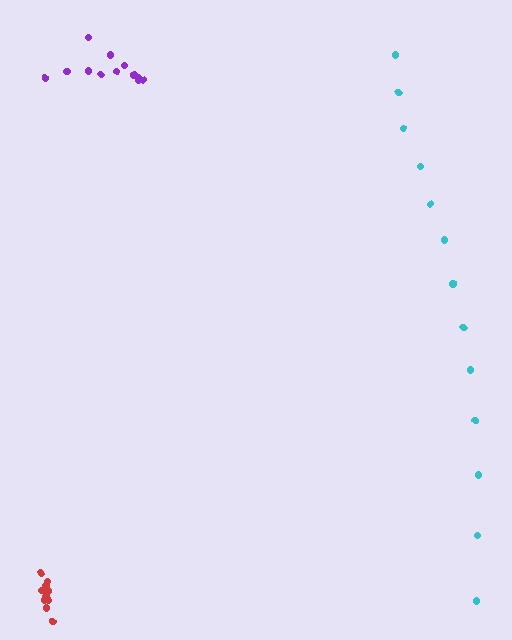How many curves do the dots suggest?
There are 3 distinct paths.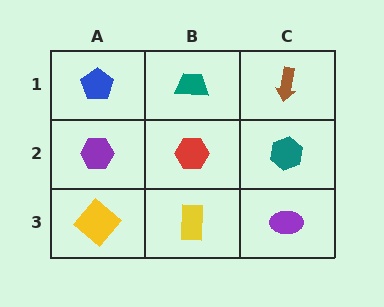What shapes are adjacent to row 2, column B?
A teal trapezoid (row 1, column B), a yellow rectangle (row 3, column B), a purple hexagon (row 2, column A), a teal hexagon (row 2, column C).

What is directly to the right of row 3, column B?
A purple ellipse.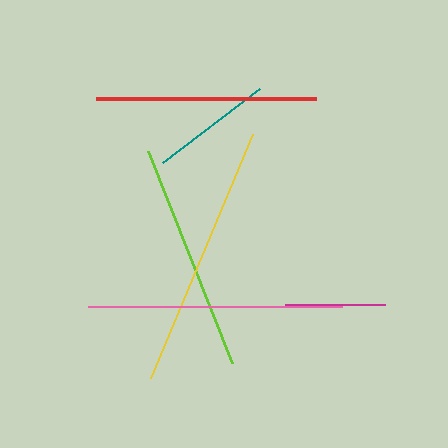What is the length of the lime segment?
The lime segment is approximately 227 pixels long.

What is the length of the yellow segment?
The yellow segment is approximately 264 pixels long.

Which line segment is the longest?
The yellow line is the longest at approximately 264 pixels.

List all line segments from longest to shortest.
From longest to shortest: yellow, pink, lime, red, teal, magenta.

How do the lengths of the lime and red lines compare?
The lime and red lines are approximately the same length.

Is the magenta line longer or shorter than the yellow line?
The yellow line is longer than the magenta line.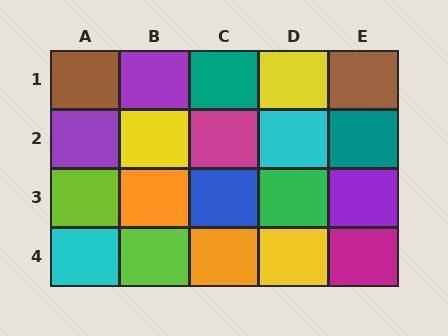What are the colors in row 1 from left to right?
Brown, purple, teal, yellow, brown.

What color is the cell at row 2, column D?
Cyan.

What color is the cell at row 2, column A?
Purple.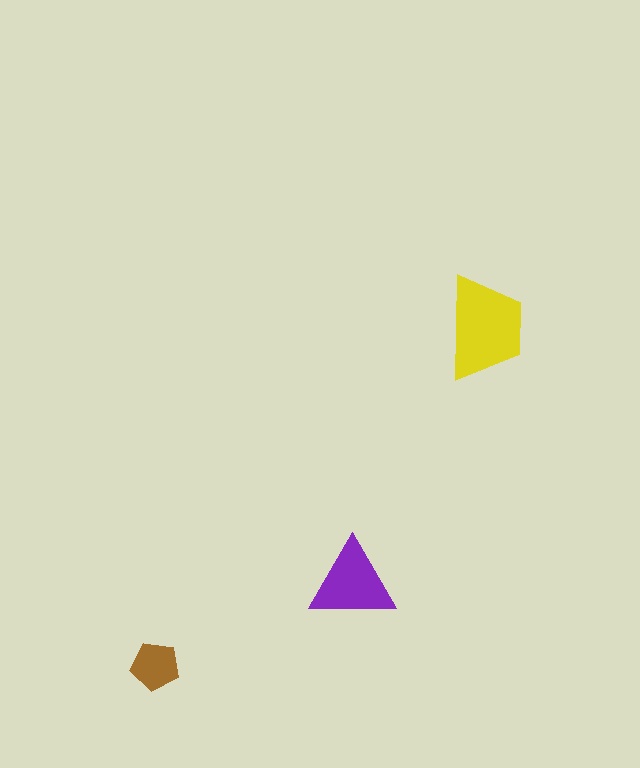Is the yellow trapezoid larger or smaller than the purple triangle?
Larger.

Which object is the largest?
The yellow trapezoid.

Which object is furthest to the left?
The brown pentagon is leftmost.